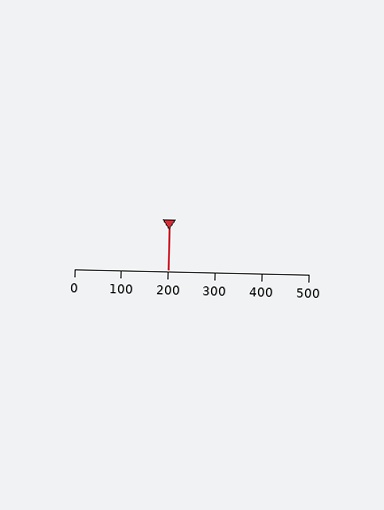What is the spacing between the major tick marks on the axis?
The major ticks are spaced 100 apart.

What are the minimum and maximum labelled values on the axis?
The axis runs from 0 to 500.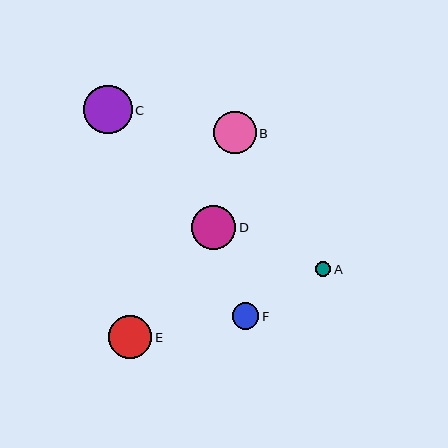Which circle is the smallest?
Circle A is the smallest with a size of approximately 15 pixels.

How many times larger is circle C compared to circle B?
Circle C is approximately 1.1 times the size of circle B.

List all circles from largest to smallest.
From largest to smallest: C, D, E, B, F, A.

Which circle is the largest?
Circle C is the largest with a size of approximately 48 pixels.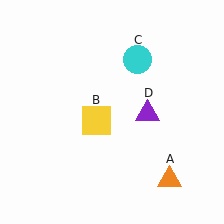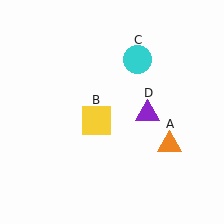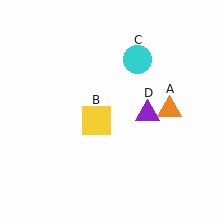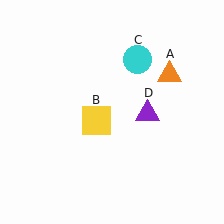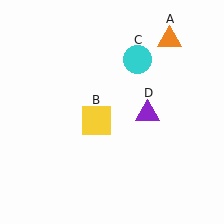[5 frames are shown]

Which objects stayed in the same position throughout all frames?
Yellow square (object B) and cyan circle (object C) and purple triangle (object D) remained stationary.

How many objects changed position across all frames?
1 object changed position: orange triangle (object A).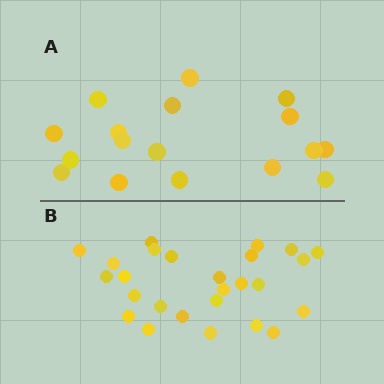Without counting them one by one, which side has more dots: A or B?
Region B (the bottom region) has more dots.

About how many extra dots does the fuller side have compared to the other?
Region B has roughly 8 or so more dots than region A.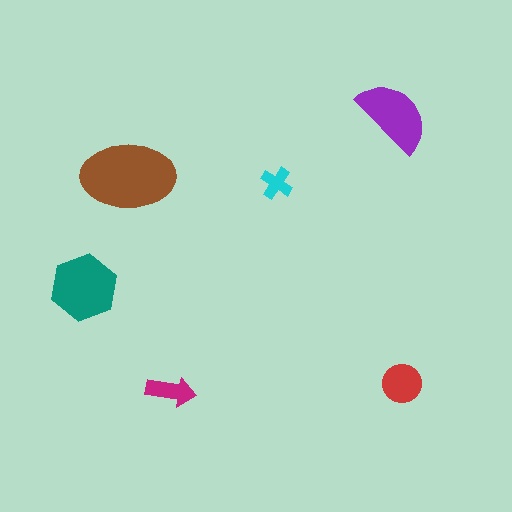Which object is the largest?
The brown ellipse.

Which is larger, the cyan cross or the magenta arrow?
The magenta arrow.